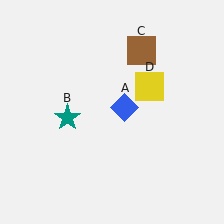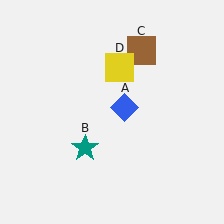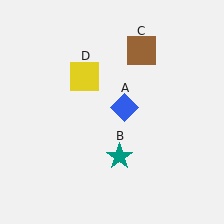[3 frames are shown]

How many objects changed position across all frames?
2 objects changed position: teal star (object B), yellow square (object D).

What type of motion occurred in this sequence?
The teal star (object B), yellow square (object D) rotated counterclockwise around the center of the scene.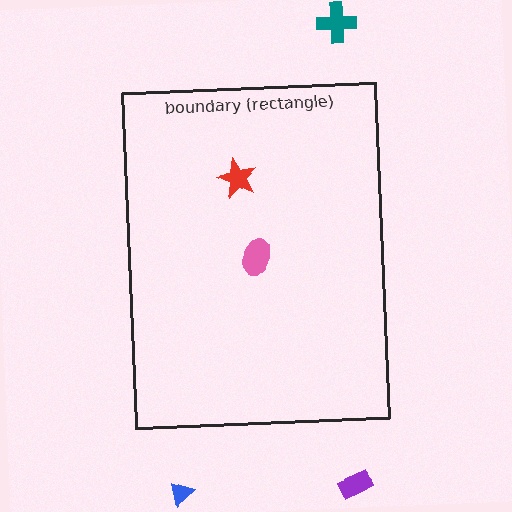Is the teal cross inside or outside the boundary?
Outside.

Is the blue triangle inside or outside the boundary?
Outside.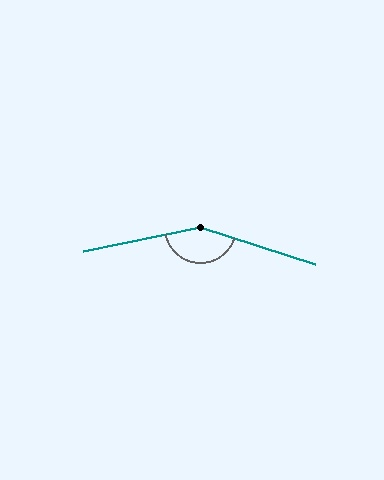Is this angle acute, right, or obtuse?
It is obtuse.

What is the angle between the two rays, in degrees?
Approximately 151 degrees.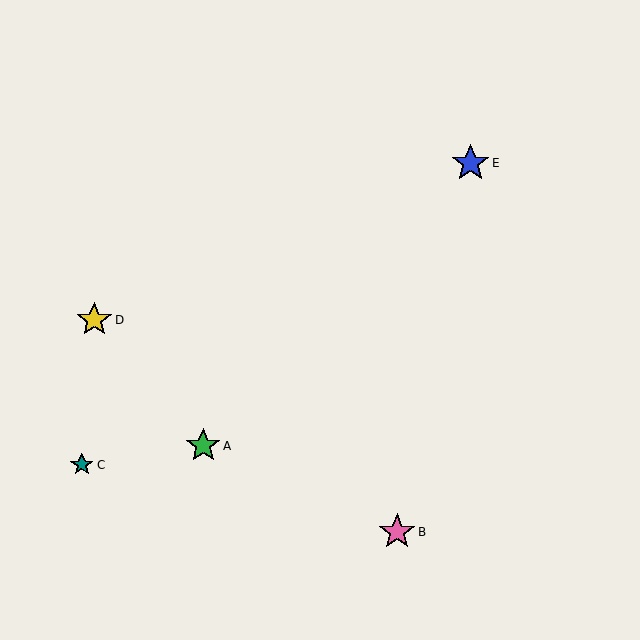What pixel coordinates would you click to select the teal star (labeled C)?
Click at (82, 465) to select the teal star C.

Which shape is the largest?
The blue star (labeled E) is the largest.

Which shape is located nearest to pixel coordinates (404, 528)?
The pink star (labeled B) at (397, 532) is nearest to that location.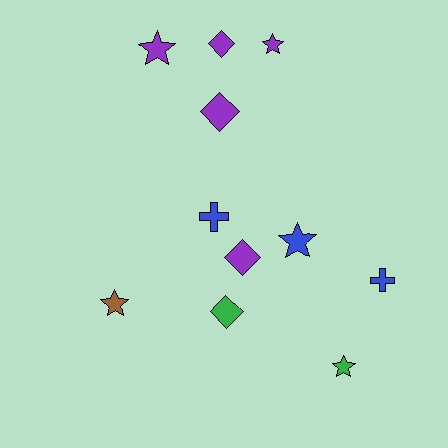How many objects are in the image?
There are 11 objects.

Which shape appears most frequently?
Star, with 5 objects.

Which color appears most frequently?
Purple, with 5 objects.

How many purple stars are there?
There are 2 purple stars.